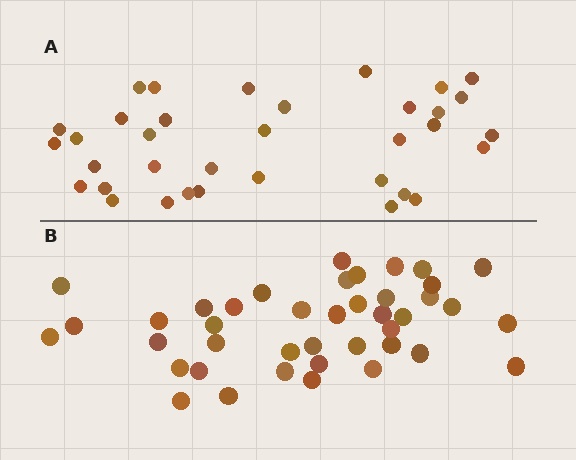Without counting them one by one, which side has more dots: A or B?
Region B (the bottom region) has more dots.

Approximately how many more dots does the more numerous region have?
Region B has about 6 more dots than region A.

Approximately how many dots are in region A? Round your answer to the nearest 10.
About 40 dots. (The exact count is 35, which rounds to 40.)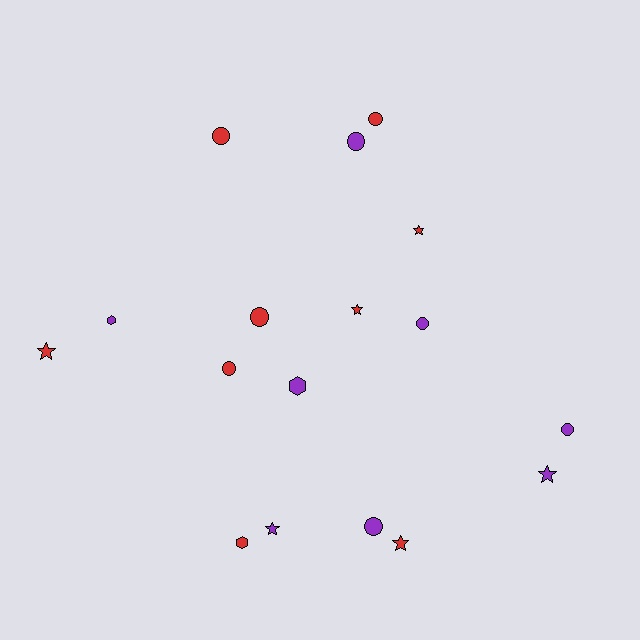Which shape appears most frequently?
Circle, with 8 objects.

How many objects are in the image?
There are 17 objects.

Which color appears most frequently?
Red, with 9 objects.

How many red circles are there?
There are 4 red circles.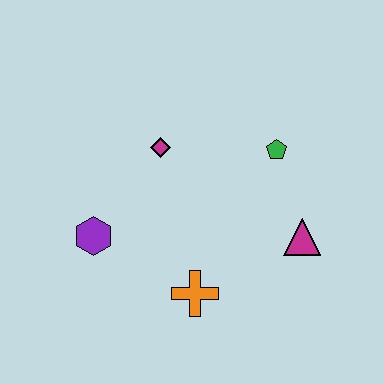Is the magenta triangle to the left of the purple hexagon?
No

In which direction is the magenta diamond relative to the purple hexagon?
The magenta diamond is above the purple hexagon.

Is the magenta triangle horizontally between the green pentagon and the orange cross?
No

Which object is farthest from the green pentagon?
The purple hexagon is farthest from the green pentagon.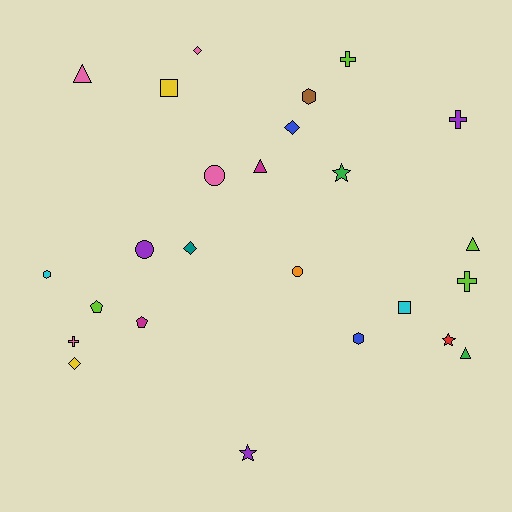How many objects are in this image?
There are 25 objects.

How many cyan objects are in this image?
There are 2 cyan objects.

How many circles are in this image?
There are 3 circles.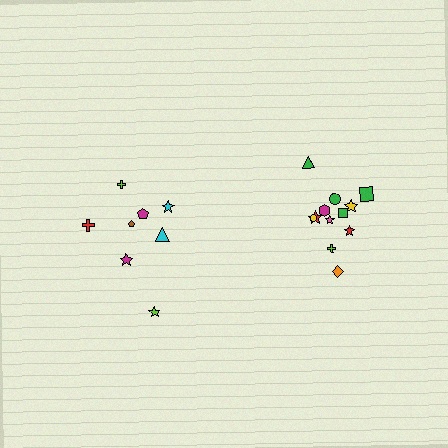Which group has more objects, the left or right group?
The right group.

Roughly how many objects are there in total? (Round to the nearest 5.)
Roughly 20 objects in total.